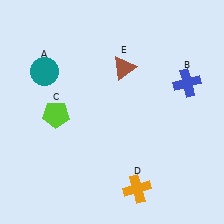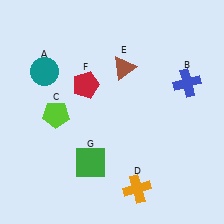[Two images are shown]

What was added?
A red pentagon (F), a green square (G) were added in Image 2.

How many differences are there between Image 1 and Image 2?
There are 2 differences between the two images.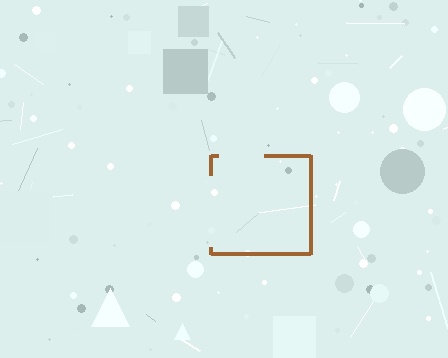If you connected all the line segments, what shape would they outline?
They would outline a square.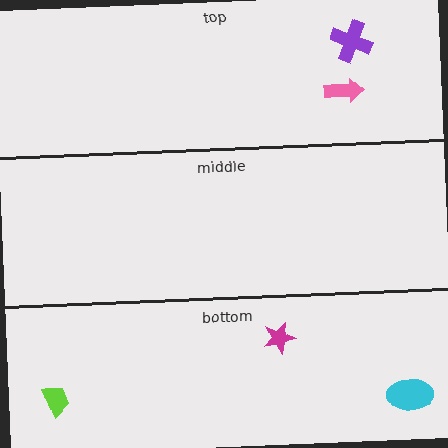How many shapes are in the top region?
2.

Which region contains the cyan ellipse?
The bottom region.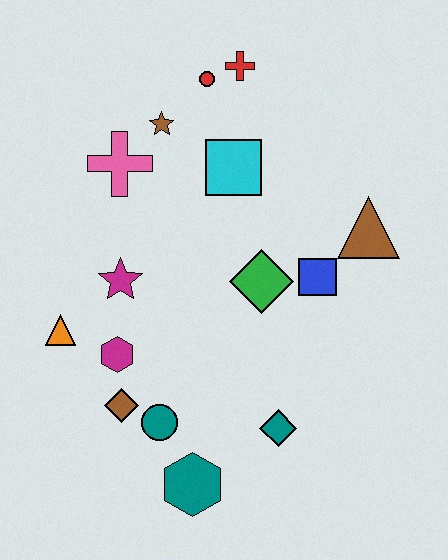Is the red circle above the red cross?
No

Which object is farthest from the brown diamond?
The red cross is farthest from the brown diamond.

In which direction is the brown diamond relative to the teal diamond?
The brown diamond is to the left of the teal diamond.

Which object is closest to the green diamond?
The blue square is closest to the green diamond.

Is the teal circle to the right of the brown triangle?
No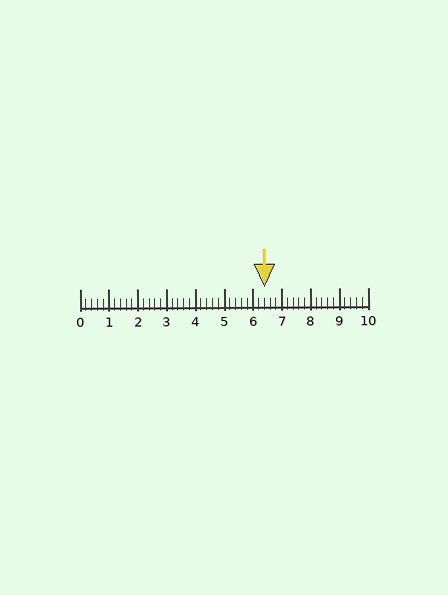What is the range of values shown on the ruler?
The ruler shows values from 0 to 10.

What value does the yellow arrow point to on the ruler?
The yellow arrow points to approximately 6.4.